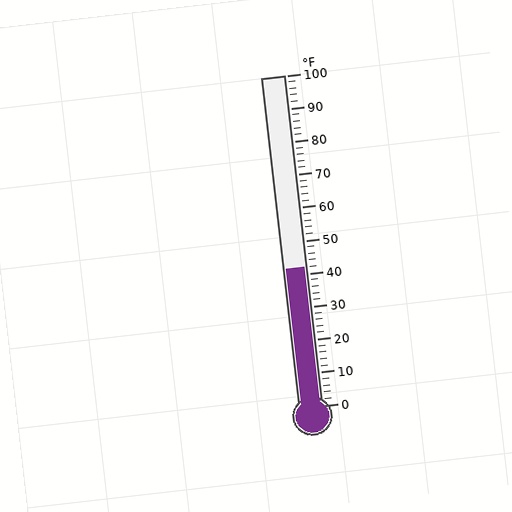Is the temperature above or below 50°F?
The temperature is below 50°F.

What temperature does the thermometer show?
The thermometer shows approximately 42°F.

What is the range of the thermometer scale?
The thermometer scale ranges from 0°F to 100°F.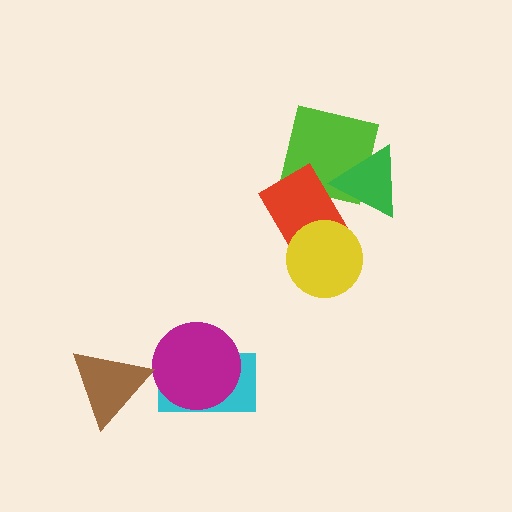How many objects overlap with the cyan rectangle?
1 object overlaps with the cyan rectangle.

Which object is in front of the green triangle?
The red rectangle is in front of the green triangle.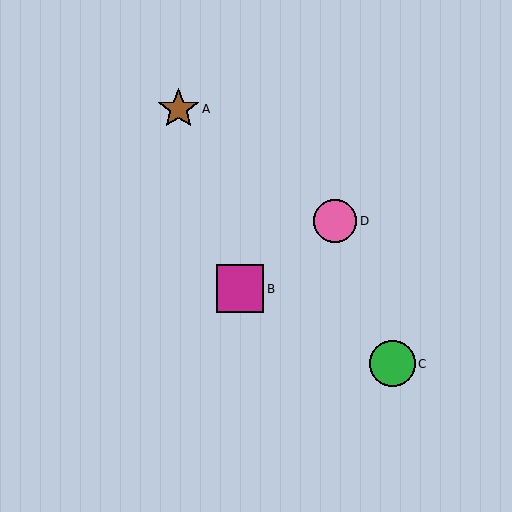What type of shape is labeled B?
Shape B is a magenta square.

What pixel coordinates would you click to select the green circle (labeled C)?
Click at (392, 364) to select the green circle C.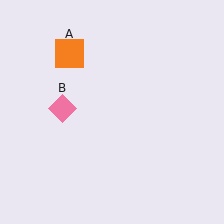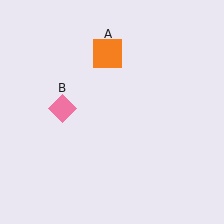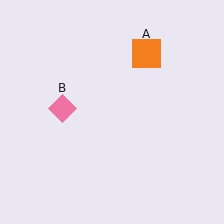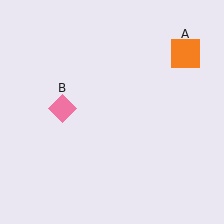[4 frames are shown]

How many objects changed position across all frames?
1 object changed position: orange square (object A).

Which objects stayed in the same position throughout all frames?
Pink diamond (object B) remained stationary.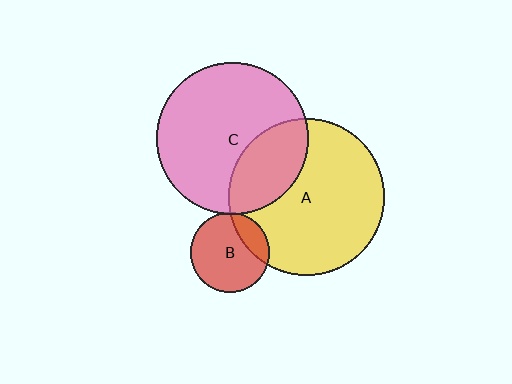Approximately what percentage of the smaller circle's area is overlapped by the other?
Approximately 30%.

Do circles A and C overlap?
Yes.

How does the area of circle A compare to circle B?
Approximately 3.9 times.